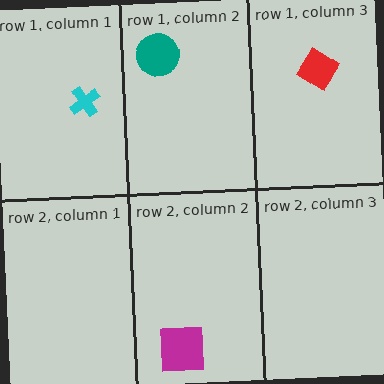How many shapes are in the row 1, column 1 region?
1.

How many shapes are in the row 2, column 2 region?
1.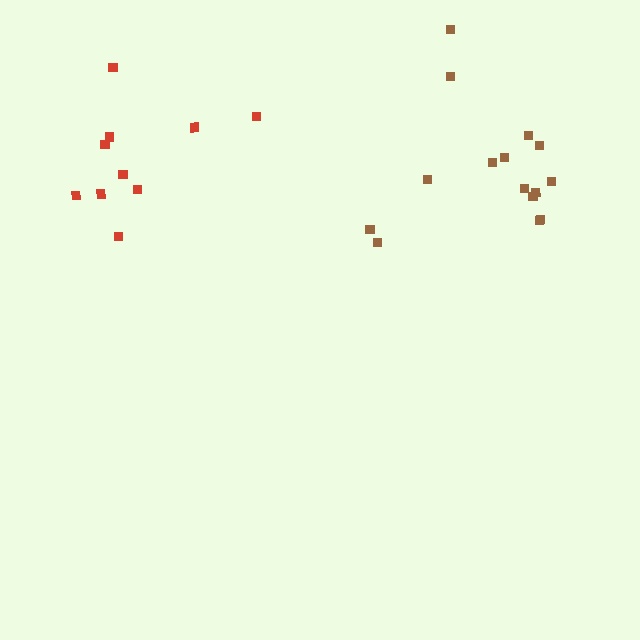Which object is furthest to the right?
The brown cluster is rightmost.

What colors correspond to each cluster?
The clusters are colored: brown, red.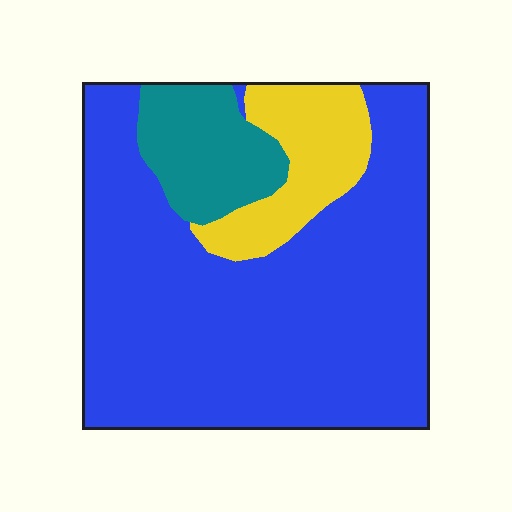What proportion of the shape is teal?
Teal takes up about one eighth (1/8) of the shape.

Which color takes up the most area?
Blue, at roughly 75%.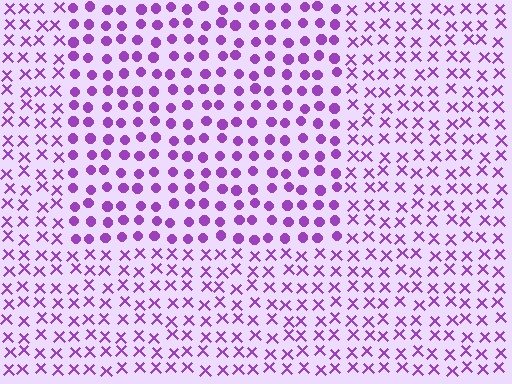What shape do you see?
I see a rectangle.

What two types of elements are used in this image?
The image uses circles inside the rectangle region and X marks outside it.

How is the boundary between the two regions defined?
The boundary is defined by a change in element shape: circles inside vs. X marks outside. All elements share the same color and spacing.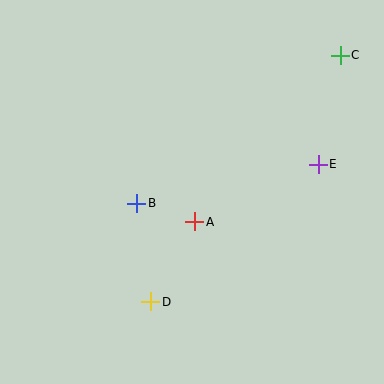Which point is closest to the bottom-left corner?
Point D is closest to the bottom-left corner.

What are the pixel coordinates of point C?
Point C is at (340, 55).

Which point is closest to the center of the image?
Point A at (195, 222) is closest to the center.